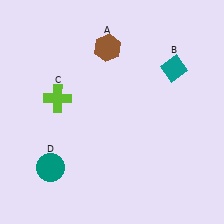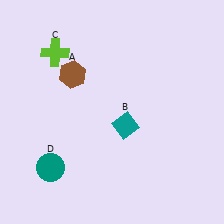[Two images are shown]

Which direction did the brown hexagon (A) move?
The brown hexagon (A) moved left.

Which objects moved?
The objects that moved are: the brown hexagon (A), the teal diamond (B), the lime cross (C).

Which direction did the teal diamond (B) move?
The teal diamond (B) moved down.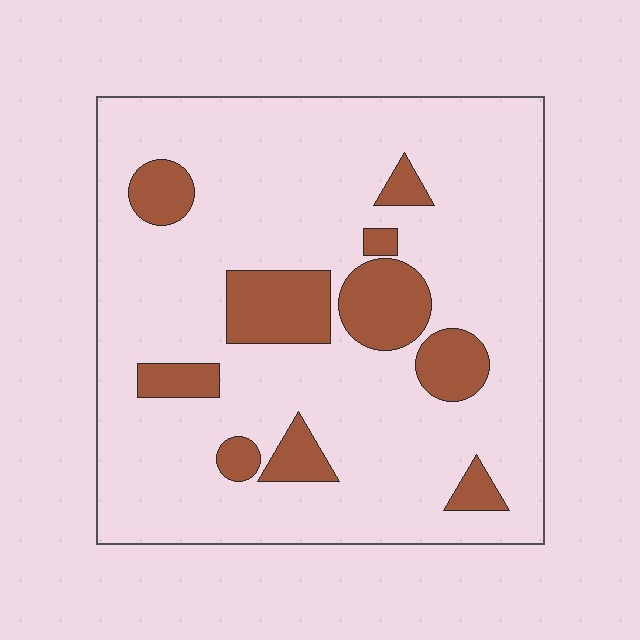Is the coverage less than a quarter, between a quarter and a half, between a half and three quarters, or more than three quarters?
Less than a quarter.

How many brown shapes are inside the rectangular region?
10.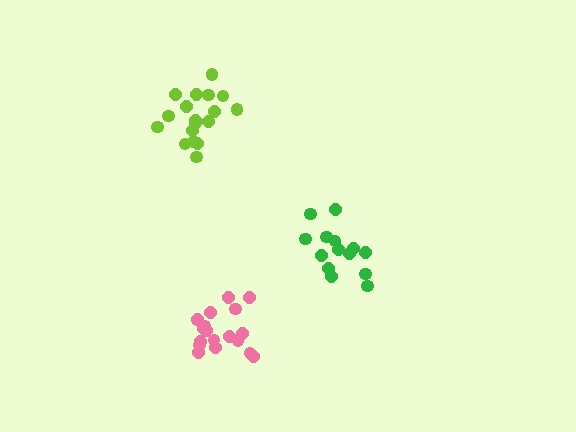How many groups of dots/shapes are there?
There are 3 groups.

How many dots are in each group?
Group 1: 19 dots, Group 2: 14 dots, Group 3: 18 dots (51 total).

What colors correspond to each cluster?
The clusters are colored: pink, green, lime.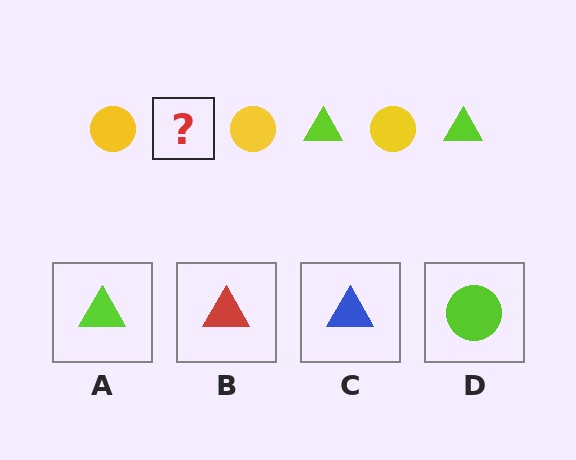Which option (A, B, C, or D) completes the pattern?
A.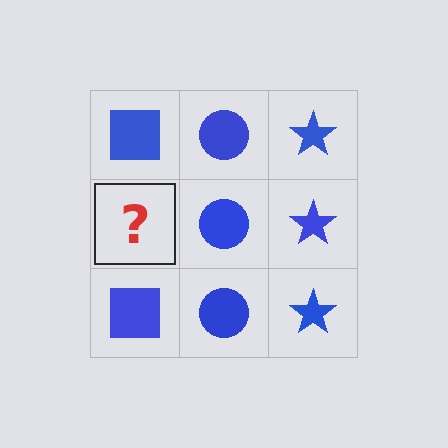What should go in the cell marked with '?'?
The missing cell should contain a blue square.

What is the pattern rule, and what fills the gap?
The rule is that each column has a consistent shape. The gap should be filled with a blue square.